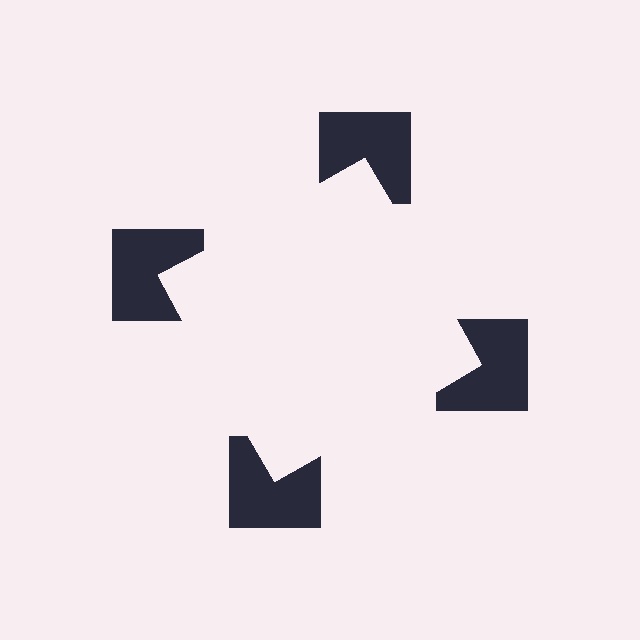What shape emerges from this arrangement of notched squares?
An illusory square — its edges are inferred from the aligned wedge cuts in the notched squares, not physically drawn.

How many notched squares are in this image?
There are 4 — one at each vertex of the illusory square.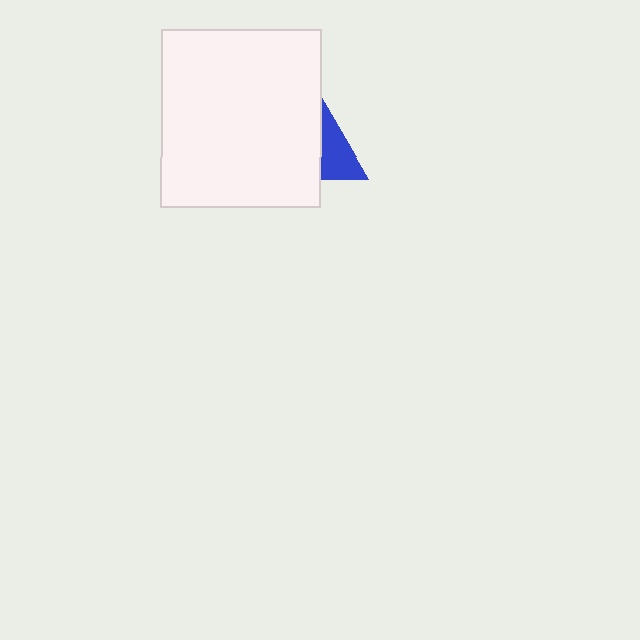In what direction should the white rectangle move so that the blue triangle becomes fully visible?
The white rectangle should move left. That is the shortest direction to clear the overlap and leave the blue triangle fully visible.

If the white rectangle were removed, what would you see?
You would see the complete blue triangle.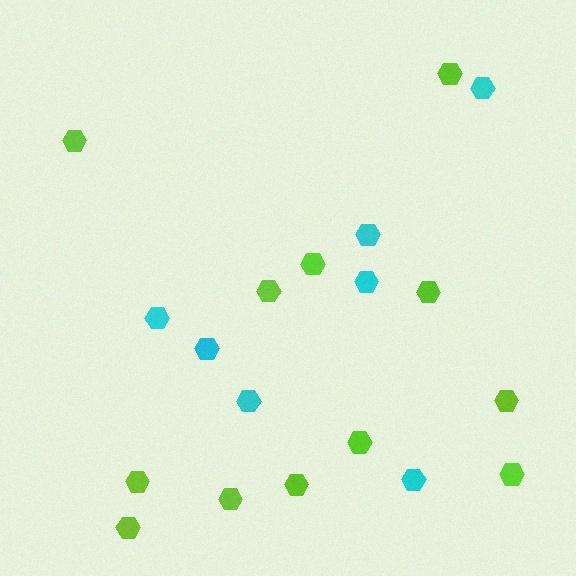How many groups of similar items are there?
There are 2 groups: one group of lime hexagons (12) and one group of cyan hexagons (7).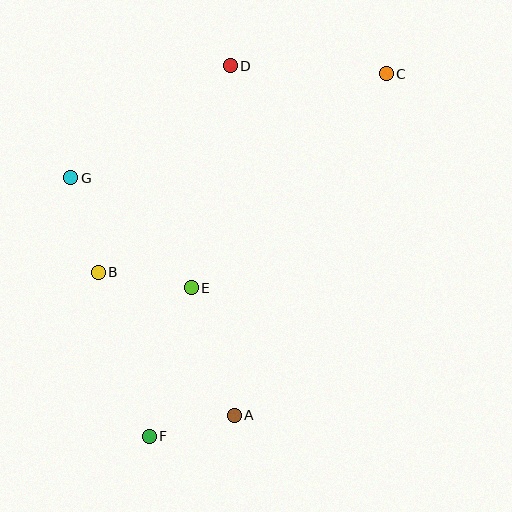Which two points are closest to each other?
Points A and F are closest to each other.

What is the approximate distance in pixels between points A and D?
The distance between A and D is approximately 350 pixels.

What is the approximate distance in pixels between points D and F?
The distance between D and F is approximately 379 pixels.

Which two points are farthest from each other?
Points C and F are farthest from each other.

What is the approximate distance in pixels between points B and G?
The distance between B and G is approximately 99 pixels.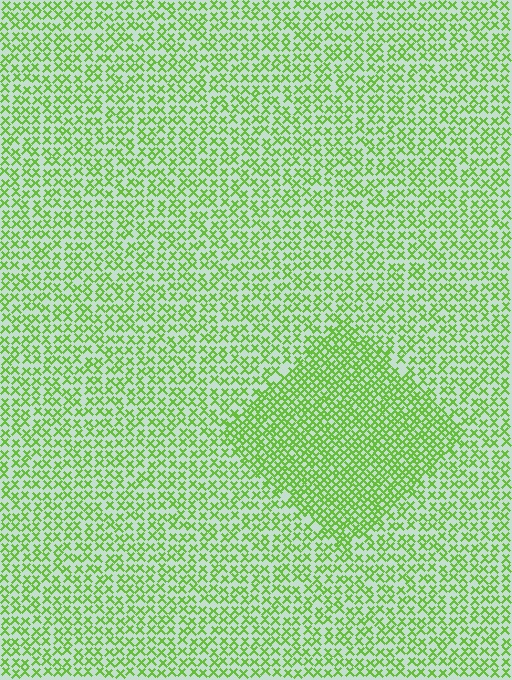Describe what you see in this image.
The image contains small lime elements arranged at two different densities. A diamond-shaped region is visible where the elements are more densely packed than the surrounding area.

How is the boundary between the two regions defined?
The boundary is defined by a change in element density (approximately 1.8x ratio). All elements are the same color, size, and shape.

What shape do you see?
I see a diamond.